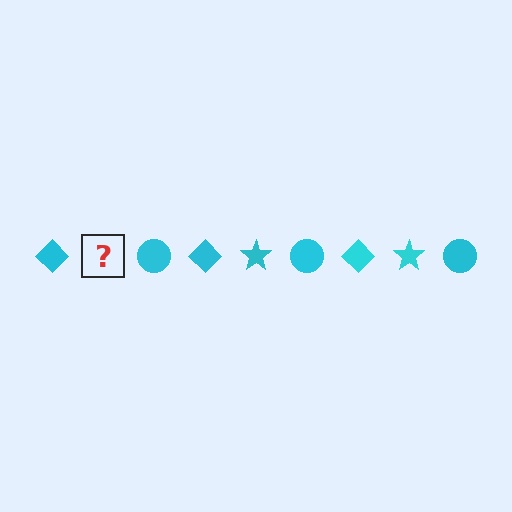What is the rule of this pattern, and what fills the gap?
The rule is that the pattern cycles through diamond, star, circle shapes in cyan. The gap should be filled with a cyan star.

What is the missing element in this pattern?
The missing element is a cyan star.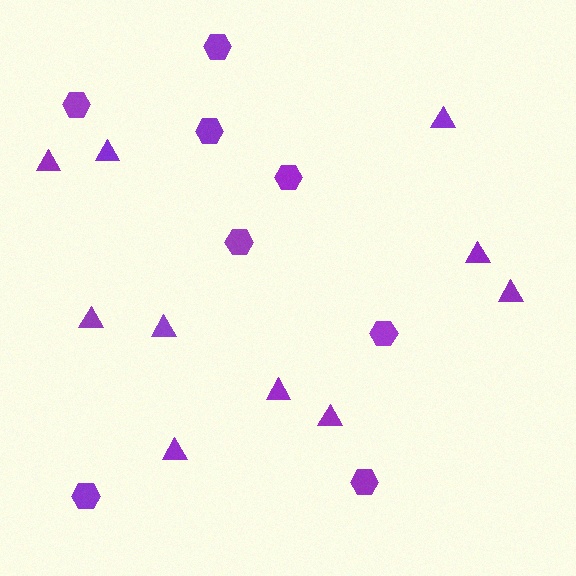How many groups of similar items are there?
There are 2 groups: one group of hexagons (8) and one group of triangles (10).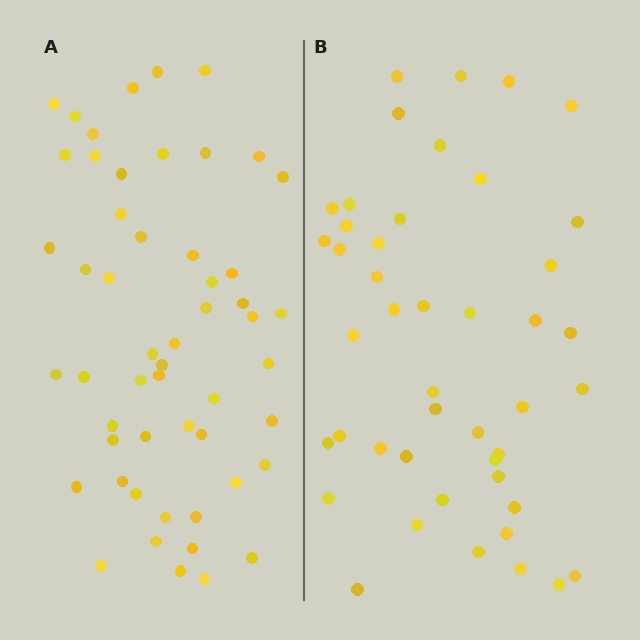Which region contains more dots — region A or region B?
Region A (the left region) has more dots.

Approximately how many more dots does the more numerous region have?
Region A has roughly 8 or so more dots than region B.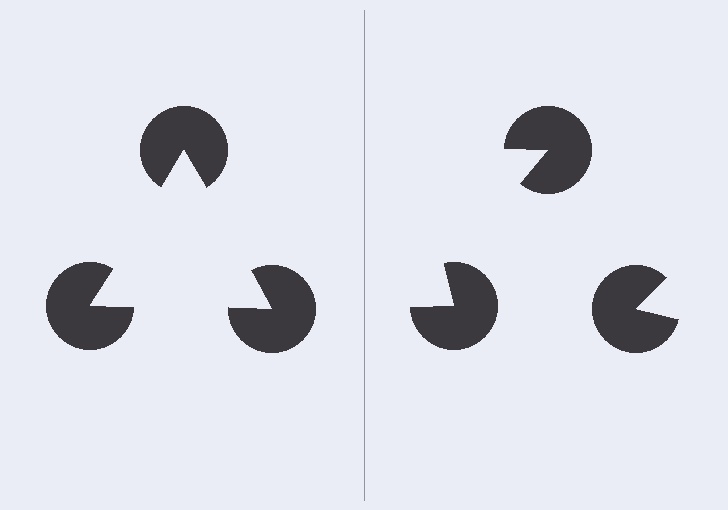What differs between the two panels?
The pac-man discs are positioned identically on both sides; only the wedge orientations differ. On the left they align to a triangle; on the right they are misaligned.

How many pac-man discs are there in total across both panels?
6 — 3 on each side.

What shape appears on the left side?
An illusory triangle.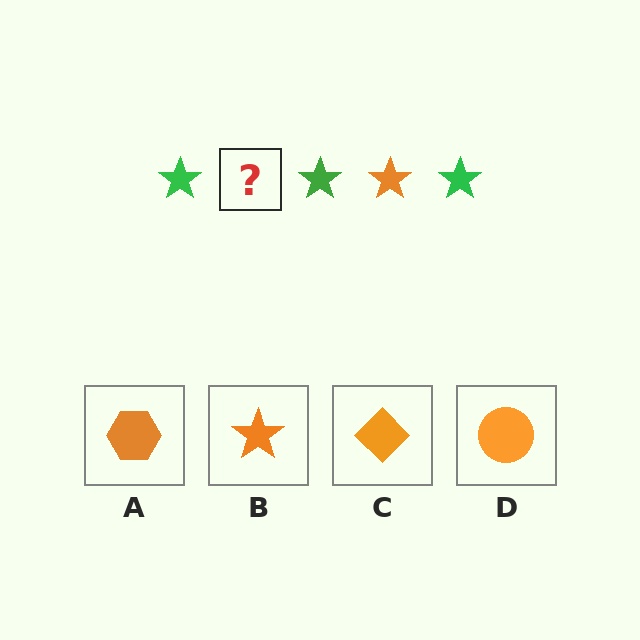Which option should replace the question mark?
Option B.